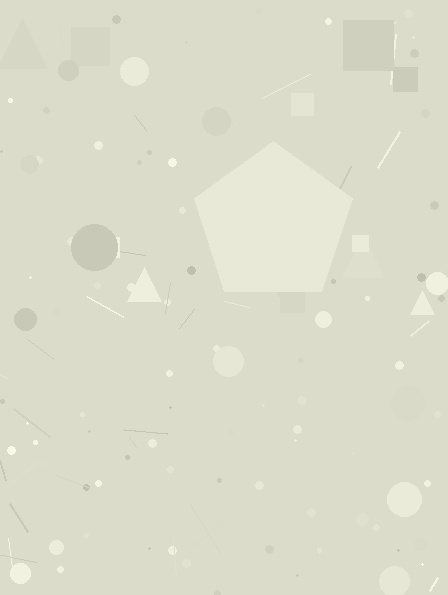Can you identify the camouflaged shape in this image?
The camouflaged shape is a pentagon.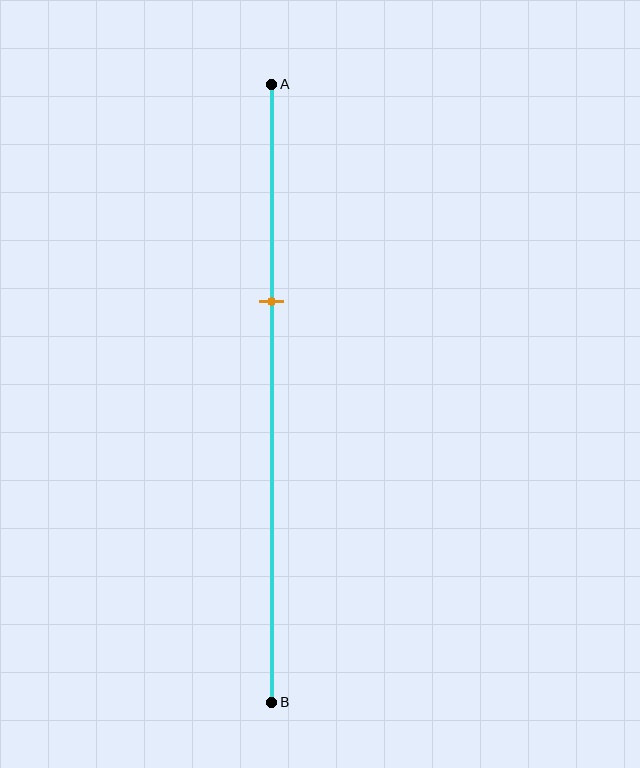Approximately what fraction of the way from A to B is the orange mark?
The orange mark is approximately 35% of the way from A to B.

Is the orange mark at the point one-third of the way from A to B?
Yes, the mark is approximately at the one-third point.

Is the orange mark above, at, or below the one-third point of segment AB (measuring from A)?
The orange mark is approximately at the one-third point of segment AB.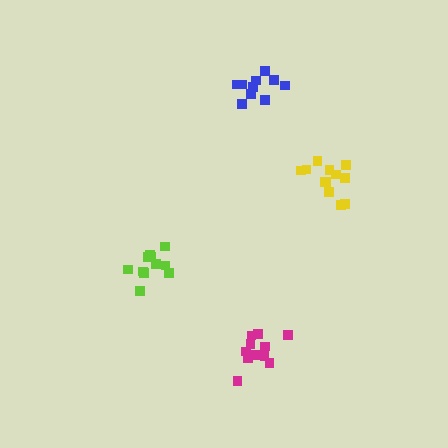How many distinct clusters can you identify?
There are 4 distinct clusters.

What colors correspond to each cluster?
The clusters are colored: blue, yellow, magenta, lime.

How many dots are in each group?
Group 1: 10 dots, Group 2: 12 dots, Group 3: 12 dots, Group 4: 11 dots (45 total).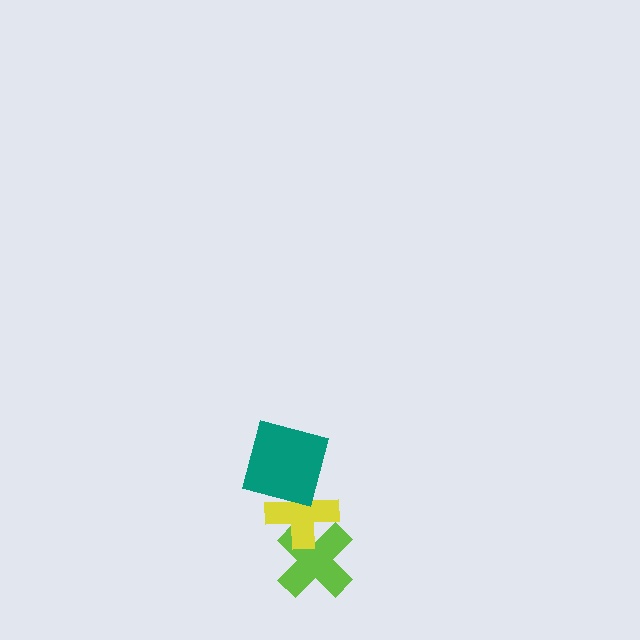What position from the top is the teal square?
The teal square is 1st from the top.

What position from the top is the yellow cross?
The yellow cross is 2nd from the top.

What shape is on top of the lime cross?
The yellow cross is on top of the lime cross.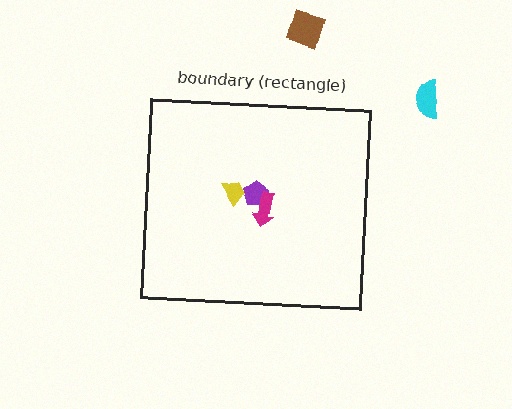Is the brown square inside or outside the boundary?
Outside.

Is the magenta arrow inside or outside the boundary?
Inside.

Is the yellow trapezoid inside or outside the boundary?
Inside.